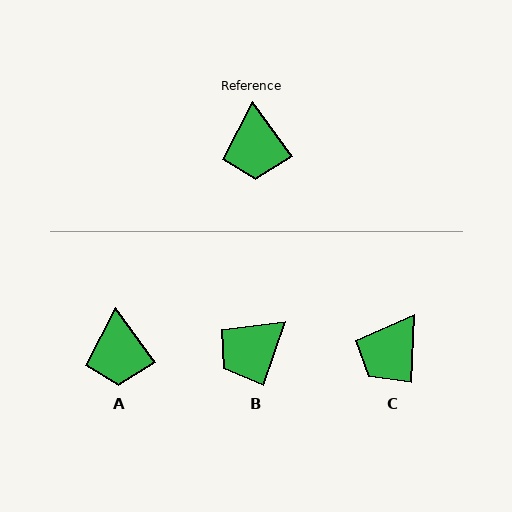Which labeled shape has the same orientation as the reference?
A.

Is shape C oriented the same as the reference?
No, it is off by about 39 degrees.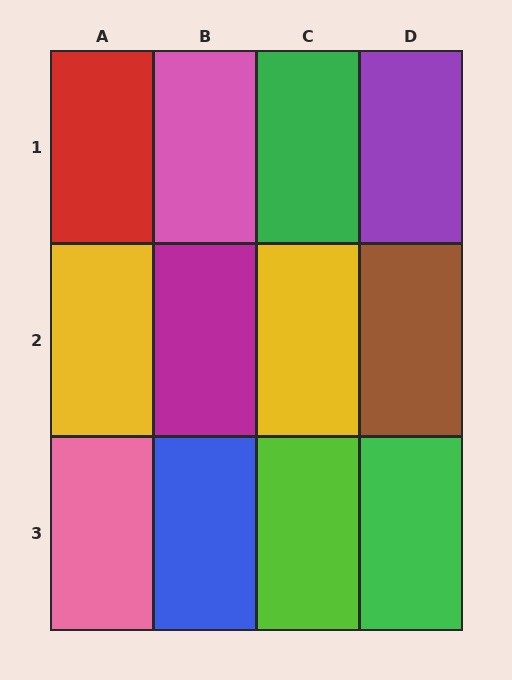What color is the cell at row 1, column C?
Green.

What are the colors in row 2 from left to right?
Yellow, magenta, yellow, brown.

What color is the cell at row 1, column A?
Red.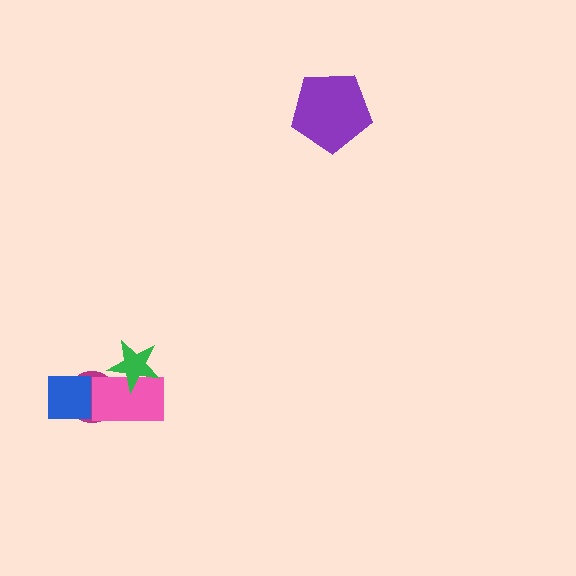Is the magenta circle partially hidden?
Yes, it is partially covered by another shape.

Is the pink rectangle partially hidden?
Yes, it is partially covered by another shape.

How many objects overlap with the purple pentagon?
0 objects overlap with the purple pentagon.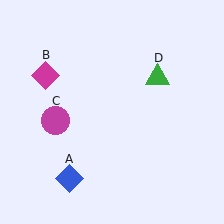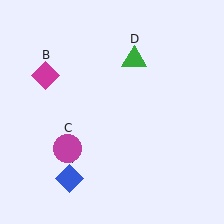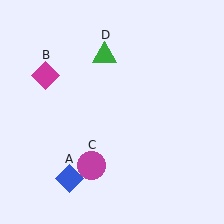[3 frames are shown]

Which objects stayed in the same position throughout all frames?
Blue diamond (object A) and magenta diamond (object B) remained stationary.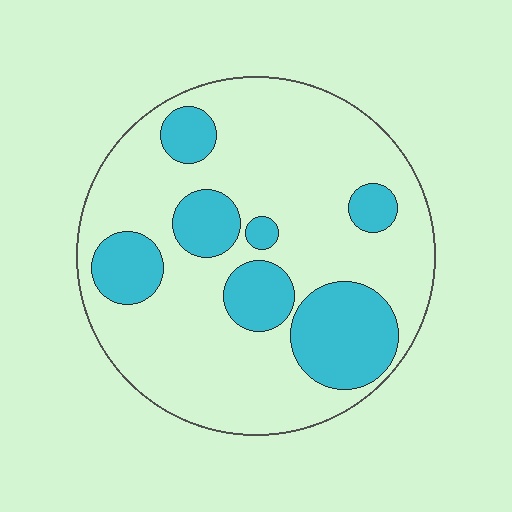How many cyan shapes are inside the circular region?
7.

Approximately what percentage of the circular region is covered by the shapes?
Approximately 25%.